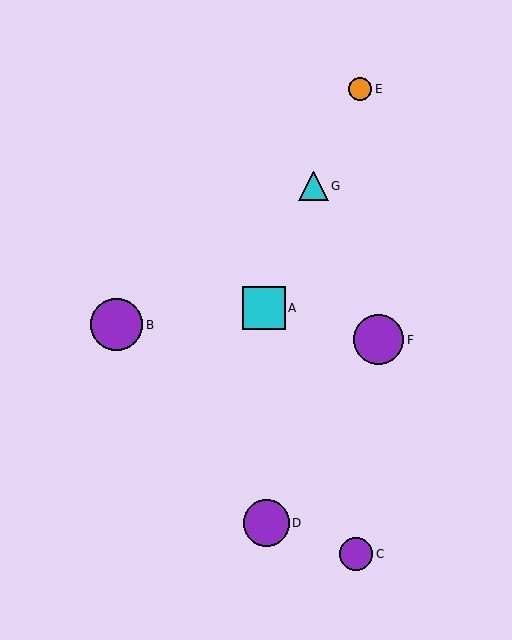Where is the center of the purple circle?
The center of the purple circle is at (116, 325).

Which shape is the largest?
The purple circle (labeled B) is the largest.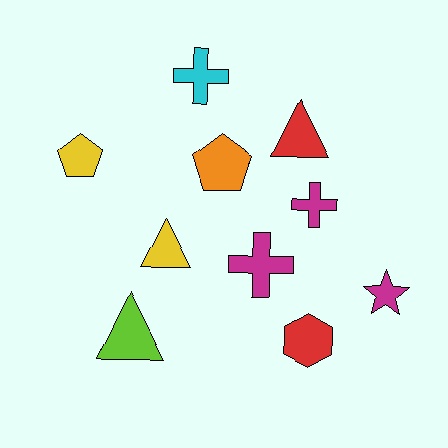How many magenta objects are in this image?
There are 3 magenta objects.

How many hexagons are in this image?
There is 1 hexagon.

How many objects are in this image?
There are 10 objects.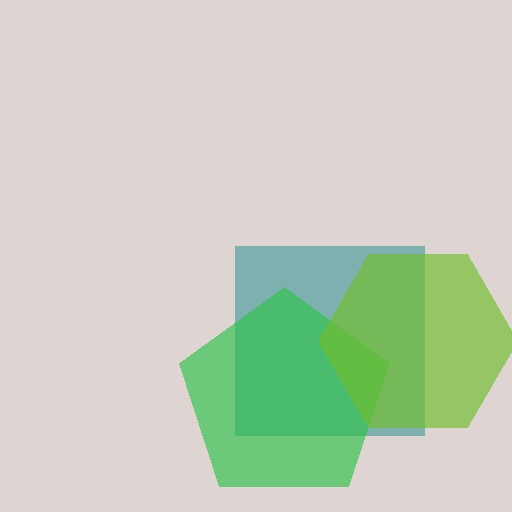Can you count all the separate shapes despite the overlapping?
Yes, there are 3 separate shapes.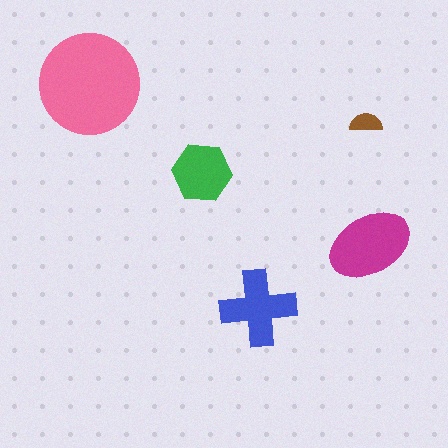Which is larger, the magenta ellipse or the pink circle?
The pink circle.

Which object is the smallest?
The brown semicircle.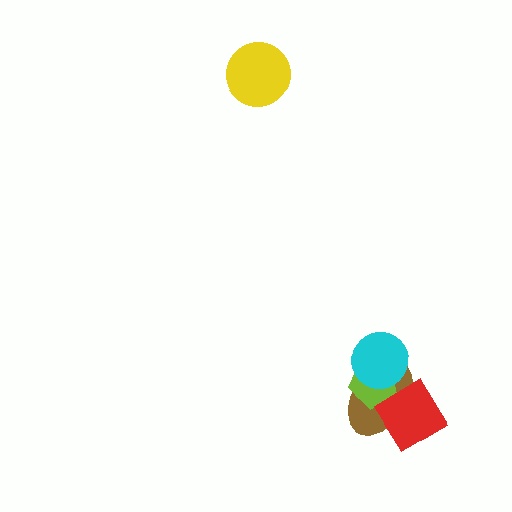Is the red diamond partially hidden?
No, no other shape covers it.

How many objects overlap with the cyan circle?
2 objects overlap with the cyan circle.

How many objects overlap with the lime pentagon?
3 objects overlap with the lime pentagon.